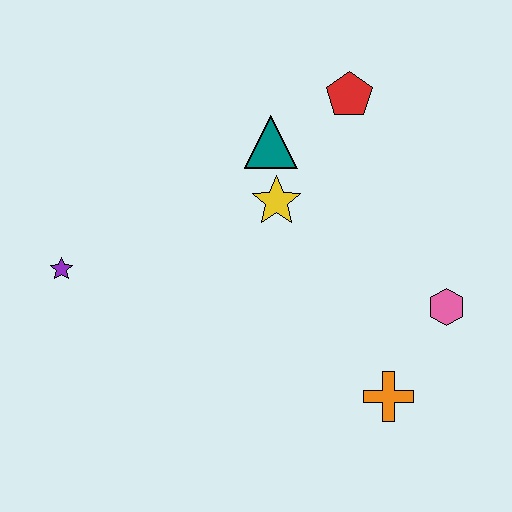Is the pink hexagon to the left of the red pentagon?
No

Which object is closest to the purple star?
The yellow star is closest to the purple star.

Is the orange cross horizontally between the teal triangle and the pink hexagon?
Yes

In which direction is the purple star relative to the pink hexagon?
The purple star is to the left of the pink hexagon.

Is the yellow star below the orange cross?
No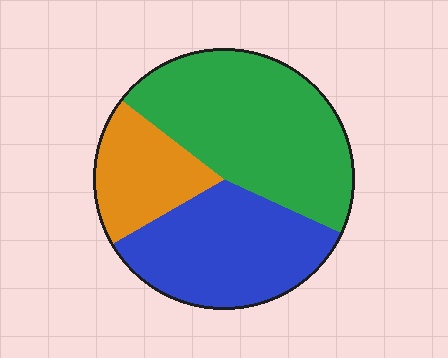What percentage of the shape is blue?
Blue covers around 35% of the shape.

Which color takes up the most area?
Green, at roughly 45%.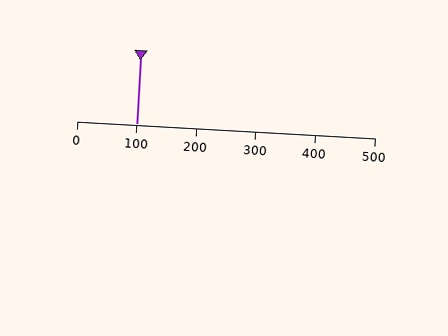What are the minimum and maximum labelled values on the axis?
The axis runs from 0 to 500.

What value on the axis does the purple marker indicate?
The marker indicates approximately 100.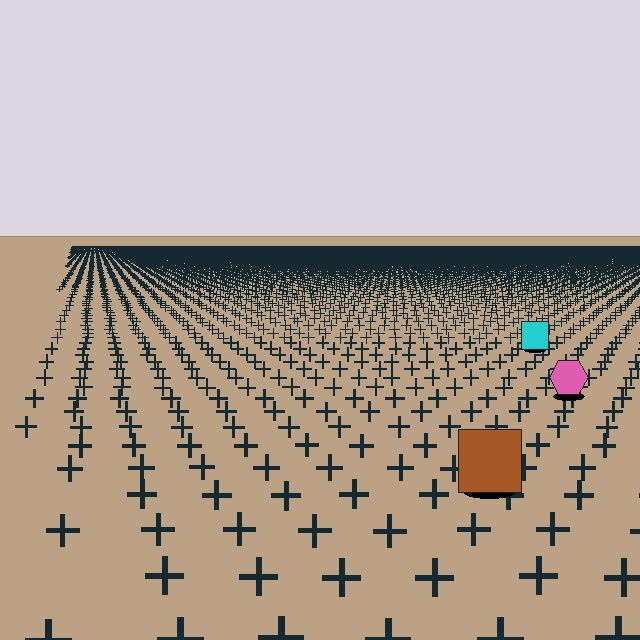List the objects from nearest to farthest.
From nearest to farthest: the brown square, the pink hexagon, the cyan square.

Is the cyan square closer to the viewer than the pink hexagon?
No. The pink hexagon is closer — you can tell from the texture gradient: the ground texture is coarser near it.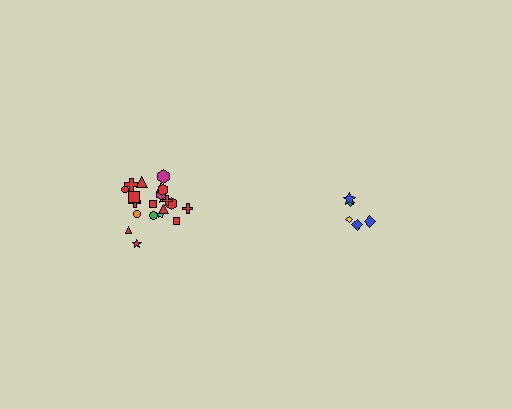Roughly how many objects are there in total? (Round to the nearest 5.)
Roughly 25 objects in total.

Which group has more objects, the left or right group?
The left group.